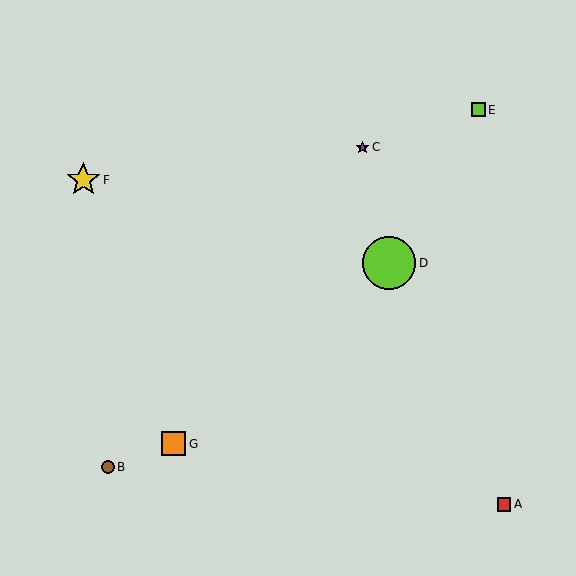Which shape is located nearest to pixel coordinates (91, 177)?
The yellow star (labeled F) at (83, 180) is nearest to that location.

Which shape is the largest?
The lime circle (labeled D) is the largest.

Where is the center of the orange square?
The center of the orange square is at (174, 444).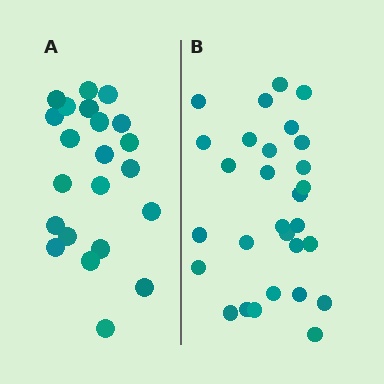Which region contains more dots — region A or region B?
Region B (the right region) has more dots.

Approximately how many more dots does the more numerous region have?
Region B has roughly 8 or so more dots than region A.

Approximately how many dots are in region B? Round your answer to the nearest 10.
About 30 dots. (The exact count is 29, which rounds to 30.)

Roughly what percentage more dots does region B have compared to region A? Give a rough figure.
About 30% more.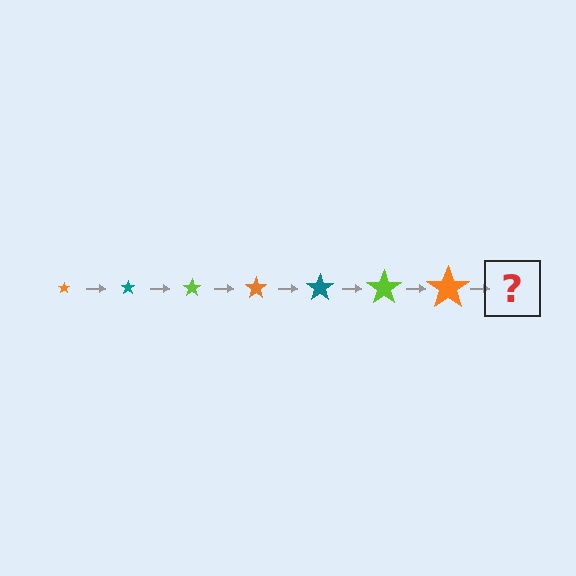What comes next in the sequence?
The next element should be a teal star, larger than the previous one.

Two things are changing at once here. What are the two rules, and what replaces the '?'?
The two rules are that the star grows larger each step and the color cycles through orange, teal, and lime. The '?' should be a teal star, larger than the previous one.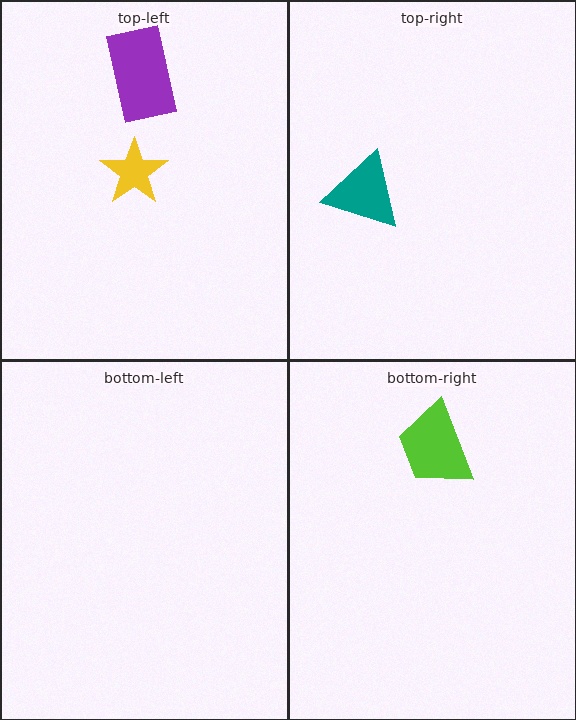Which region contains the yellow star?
The top-left region.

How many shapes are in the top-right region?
1.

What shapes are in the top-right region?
The teal triangle.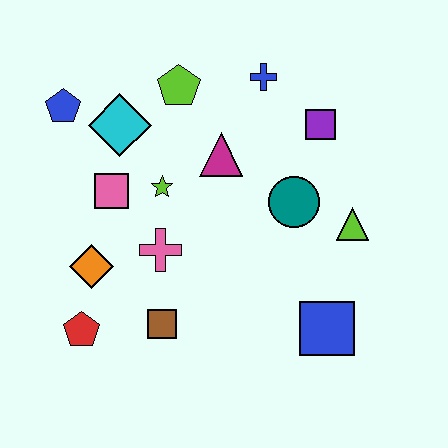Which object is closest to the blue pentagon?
The cyan diamond is closest to the blue pentagon.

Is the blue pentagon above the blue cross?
No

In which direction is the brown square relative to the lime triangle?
The brown square is to the left of the lime triangle.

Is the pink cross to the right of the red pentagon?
Yes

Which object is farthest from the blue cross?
The red pentagon is farthest from the blue cross.